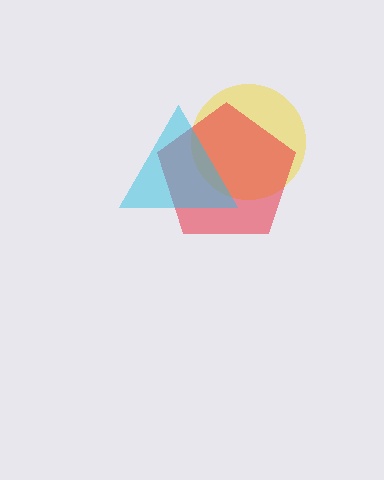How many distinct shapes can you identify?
There are 3 distinct shapes: a yellow circle, a red pentagon, a cyan triangle.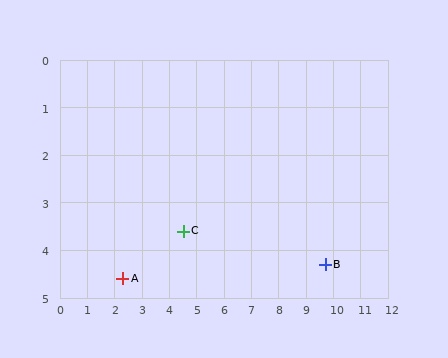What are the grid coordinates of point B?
Point B is at approximately (9.7, 4.3).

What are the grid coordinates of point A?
Point A is at approximately (2.3, 4.6).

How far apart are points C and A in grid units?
Points C and A are about 2.4 grid units apart.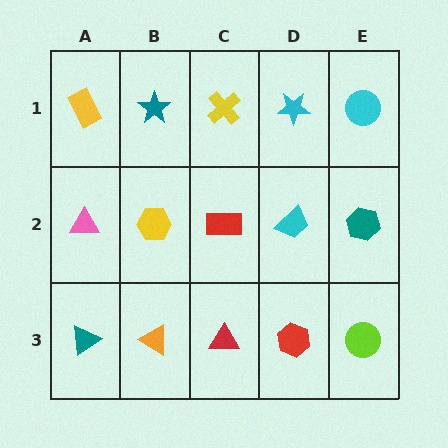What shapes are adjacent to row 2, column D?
A cyan star (row 1, column D), a red hexagon (row 3, column D), a red rectangle (row 2, column C), a teal hexagon (row 2, column E).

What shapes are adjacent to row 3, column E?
A teal hexagon (row 2, column E), a red hexagon (row 3, column D).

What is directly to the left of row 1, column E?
A cyan star.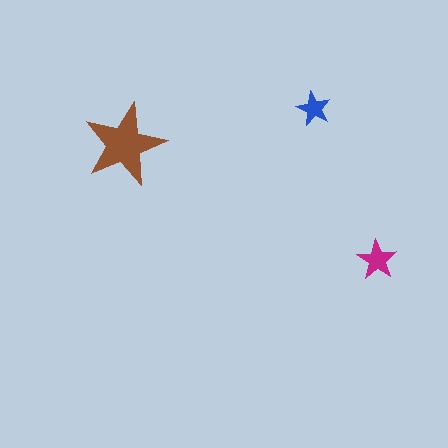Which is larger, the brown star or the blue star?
The brown one.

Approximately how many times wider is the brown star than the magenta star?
About 2 times wider.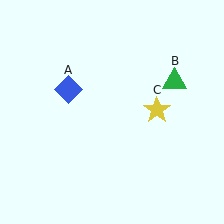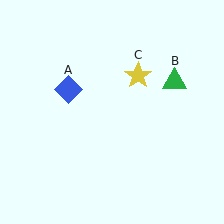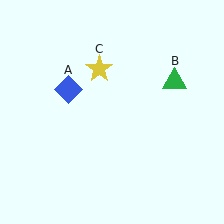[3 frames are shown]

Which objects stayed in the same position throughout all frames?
Blue diamond (object A) and green triangle (object B) remained stationary.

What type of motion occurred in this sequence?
The yellow star (object C) rotated counterclockwise around the center of the scene.